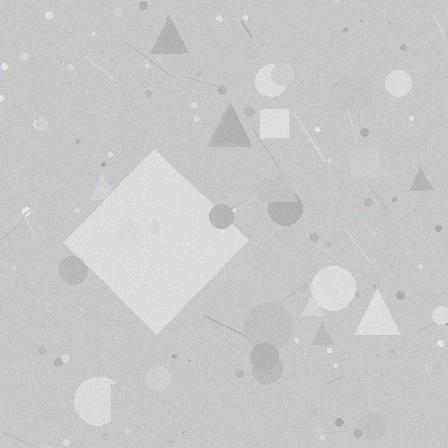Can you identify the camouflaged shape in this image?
The camouflaged shape is a diamond.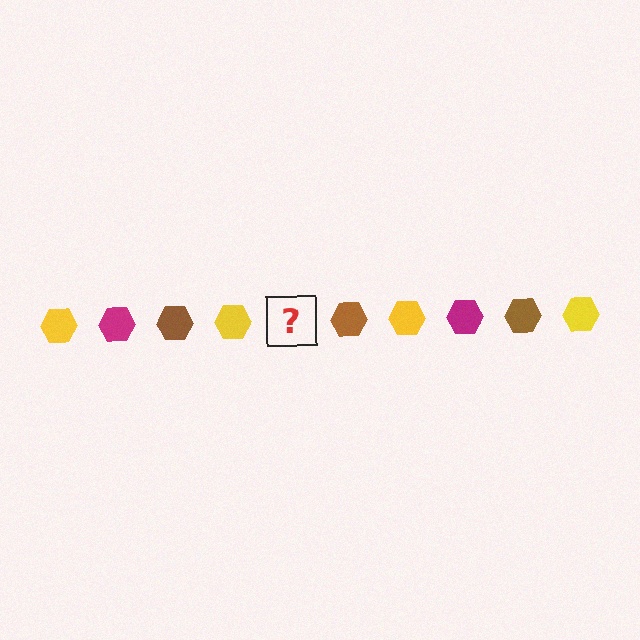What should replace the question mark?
The question mark should be replaced with a magenta hexagon.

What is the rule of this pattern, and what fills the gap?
The rule is that the pattern cycles through yellow, magenta, brown hexagons. The gap should be filled with a magenta hexagon.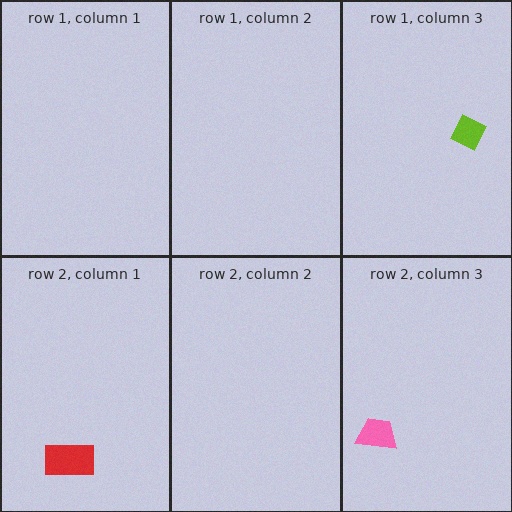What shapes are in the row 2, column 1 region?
The red rectangle.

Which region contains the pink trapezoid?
The row 2, column 3 region.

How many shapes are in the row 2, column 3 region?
1.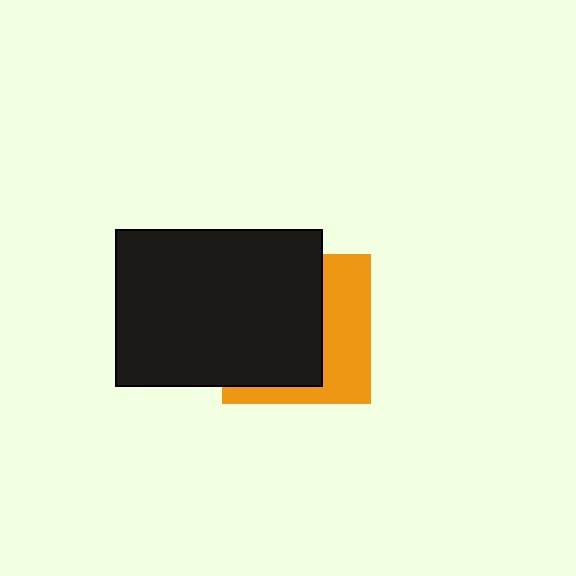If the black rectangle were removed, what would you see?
You would see the complete orange square.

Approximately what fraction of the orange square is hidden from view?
Roughly 61% of the orange square is hidden behind the black rectangle.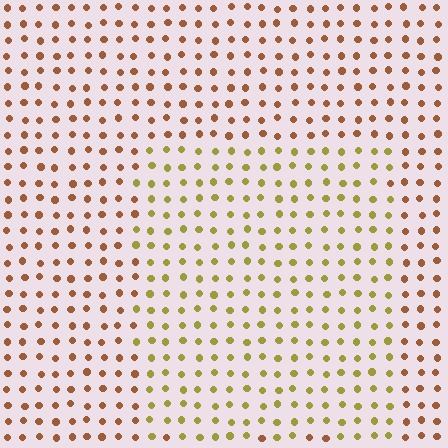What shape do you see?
I see a rectangle.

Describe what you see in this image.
The image is filled with small brown elements in a uniform arrangement. A rectangle-shaped region is visible where the elements are tinted to a slightly different hue, forming a subtle color boundary.